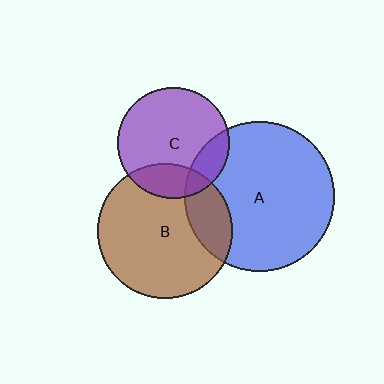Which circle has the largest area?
Circle A (blue).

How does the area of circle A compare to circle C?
Approximately 1.8 times.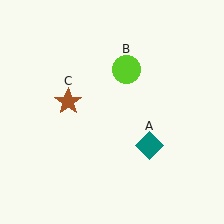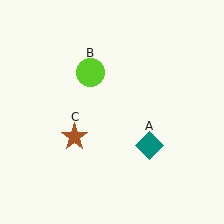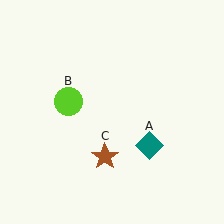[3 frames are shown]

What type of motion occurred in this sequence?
The lime circle (object B), brown star (object C) rotated counterclockwise around the center of the scene.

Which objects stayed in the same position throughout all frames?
Teal diamond (object A) remained stationary.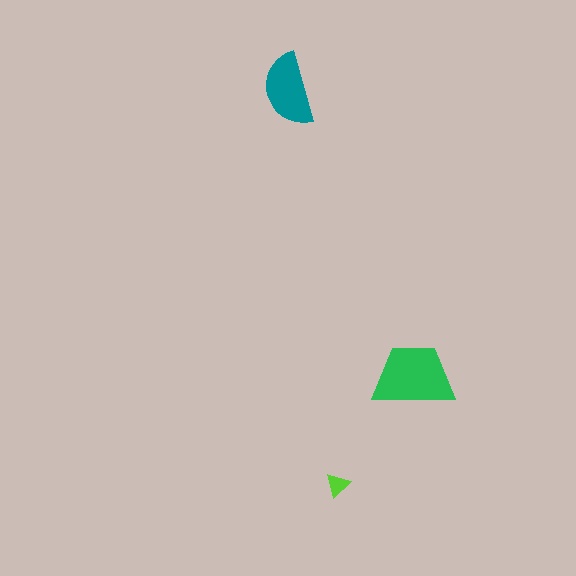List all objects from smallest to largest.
The lime triangle, the teal semicircle, the green trapezoid.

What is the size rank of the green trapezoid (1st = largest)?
1st.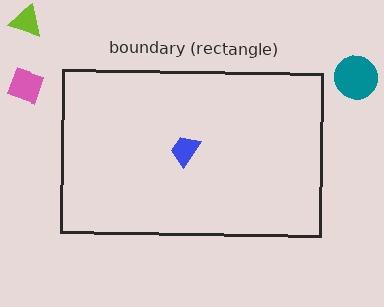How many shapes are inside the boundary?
1 inside, 3 outside.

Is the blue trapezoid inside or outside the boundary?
Inside.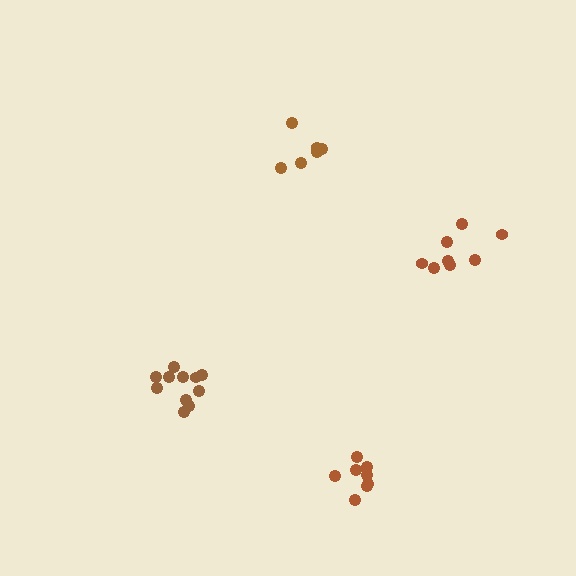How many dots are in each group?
Group 1: 11 dots, Group 2: 8 dots, Group 3: 6 dots, Group 4: 8 dots (33 total).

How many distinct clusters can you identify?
There are 4 distinct clusters.